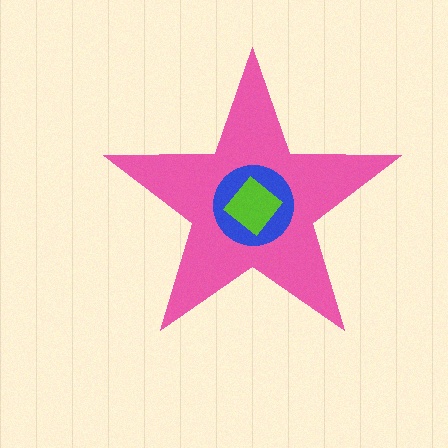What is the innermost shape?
The lime diamond.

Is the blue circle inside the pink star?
Yes.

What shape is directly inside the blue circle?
The lime diamond.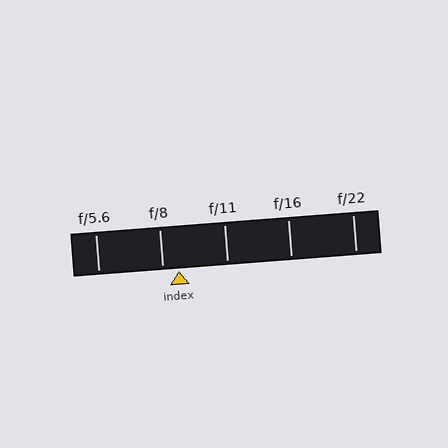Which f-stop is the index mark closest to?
The index mark is closest to f/8.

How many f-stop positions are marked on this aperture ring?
There are 5 f-stop positions marked.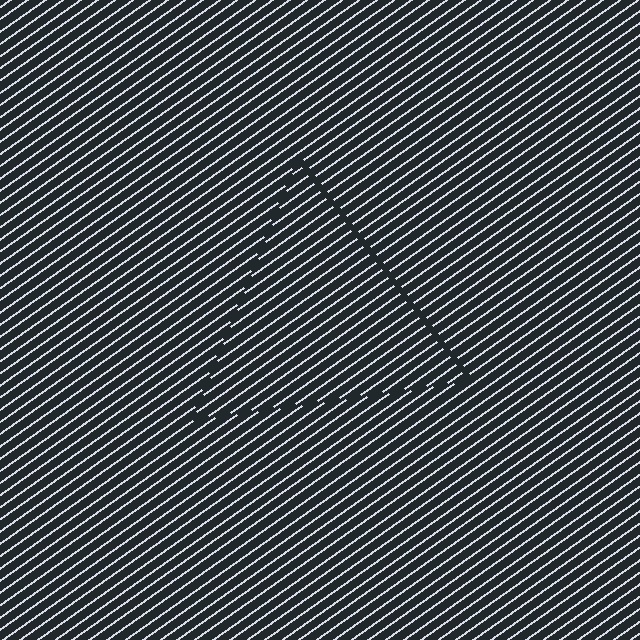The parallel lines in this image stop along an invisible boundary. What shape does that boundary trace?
An illusory triangle. The interior of the shape contains the same grating, shifted by half a period — the contour is defined by the phase discontinuity where line-ends from the inner and outer gratings abut.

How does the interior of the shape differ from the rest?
The interior of the shape contains the same grating, shifted by half a period — the contour is defined by the phase discontinuity where line-ends from the inner and outer gratings abut.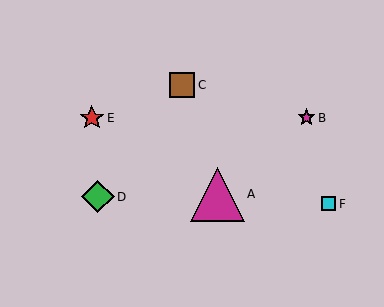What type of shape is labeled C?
Shape C is a brown square.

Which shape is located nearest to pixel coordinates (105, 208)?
The green diamond (labeled D) at (98, 197) is nearest to that location.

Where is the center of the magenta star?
The center of the magenta star is at (307, 118).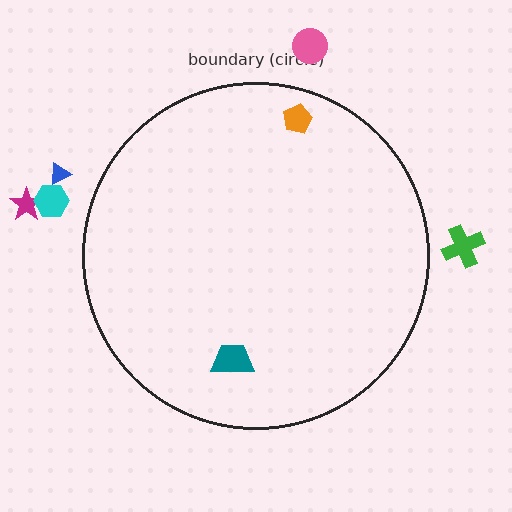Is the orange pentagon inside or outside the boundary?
Inside.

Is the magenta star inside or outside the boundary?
Outside.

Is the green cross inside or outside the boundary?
Outside.